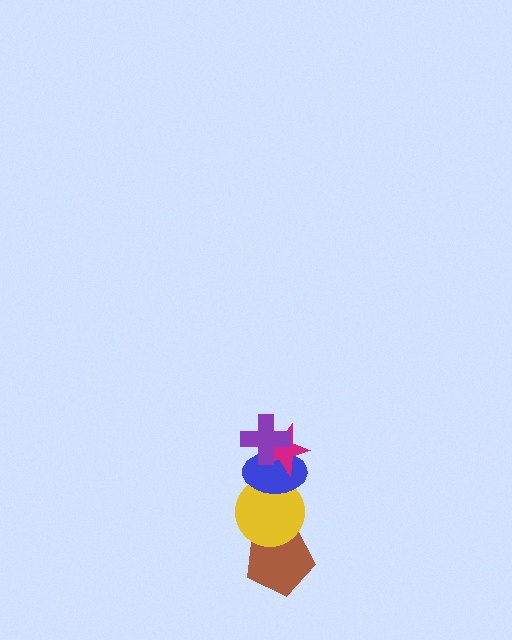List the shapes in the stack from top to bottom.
From top to bottom: the purple cross, the magenta star, the blue ellipse, the yellow circle, the brown pentagon.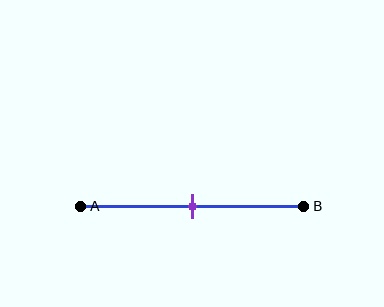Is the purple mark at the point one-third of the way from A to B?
No, the mark is at about 50% from A, not at the 33% one-third point.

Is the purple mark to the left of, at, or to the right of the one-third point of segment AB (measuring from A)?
The purple mark is to the right of the one-third point of segment AB.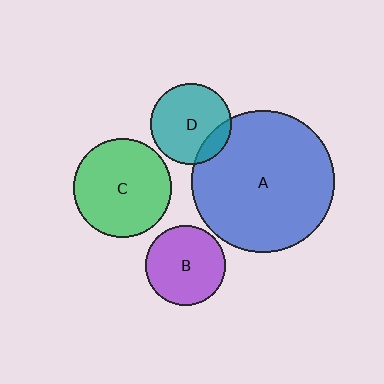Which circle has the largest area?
Circle A (blue).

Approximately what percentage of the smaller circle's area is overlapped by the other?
Approximately 15%.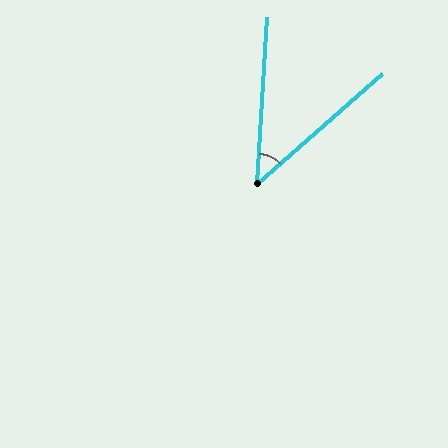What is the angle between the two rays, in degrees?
Approximately 45 degrees.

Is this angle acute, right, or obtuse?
It is acute.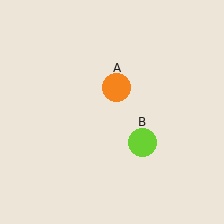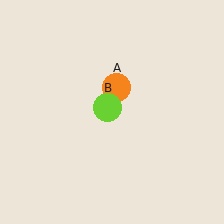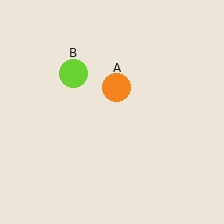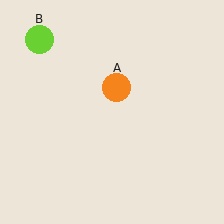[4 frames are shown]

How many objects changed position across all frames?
1 object changed position: lime circle (object B).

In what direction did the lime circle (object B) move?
The lime circle (object B) moved up and to the left.